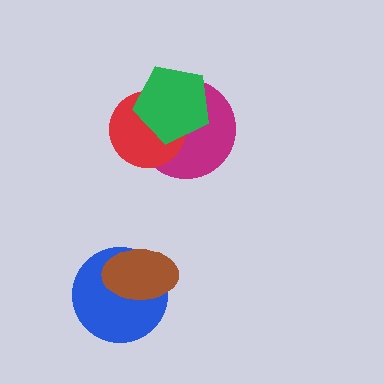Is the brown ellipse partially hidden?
No, no other shape covers it.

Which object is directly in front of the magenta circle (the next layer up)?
The red circle is directly in front of the magenta circle.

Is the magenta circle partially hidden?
Yes, it is partially covered by another shape.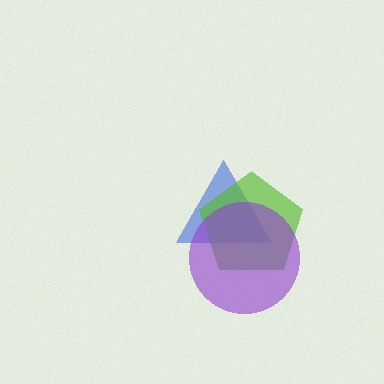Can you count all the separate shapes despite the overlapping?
Yes, there are 3 separate shapes.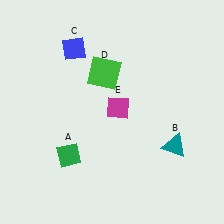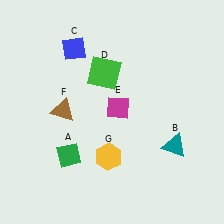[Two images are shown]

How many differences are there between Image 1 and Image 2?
There are 2 differences between the two images.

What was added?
A brown triangle (F), a yellow hexagon (G) were added in Image 2.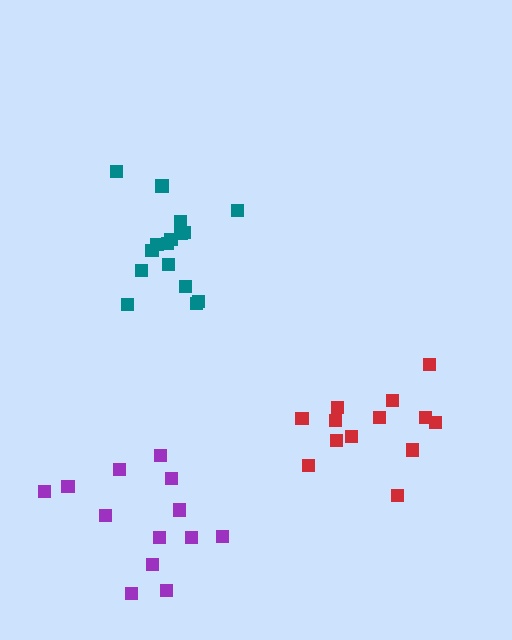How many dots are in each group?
Group 1: 16 dots, Group 2: 13 dots, Group 3: 13 dots (42 total).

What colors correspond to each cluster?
The clusters are colored: teal, purple, red.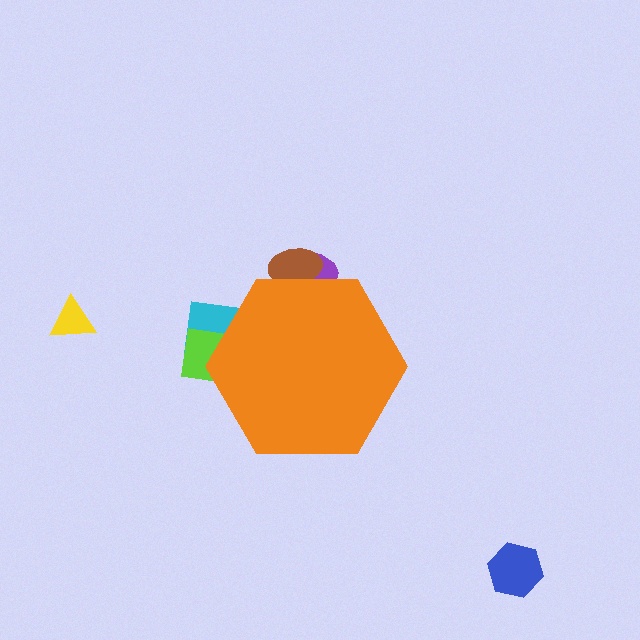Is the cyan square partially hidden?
Yes, the cyan square is partially hidden behind the orange hexagon.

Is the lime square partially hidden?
Yes, the lime square is partially hidden behind the orange hexagon.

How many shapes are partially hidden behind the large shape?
4 shapes are partially hidden.